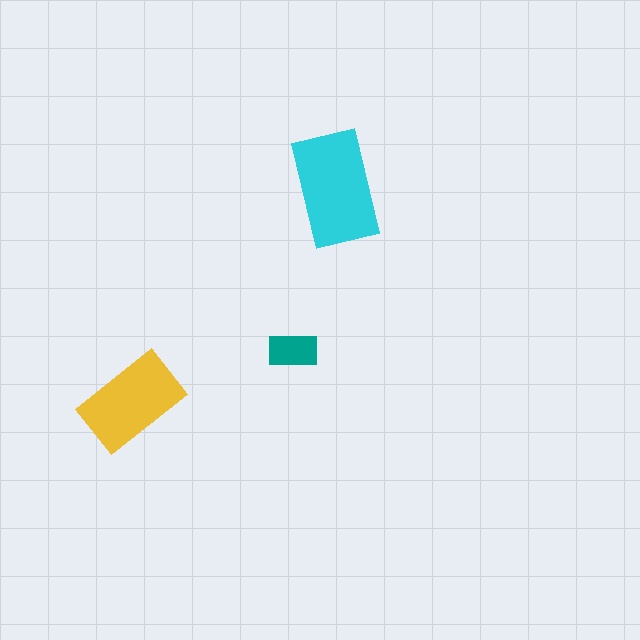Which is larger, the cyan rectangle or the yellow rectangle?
The cyan one.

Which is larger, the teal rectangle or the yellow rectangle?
The yellow one.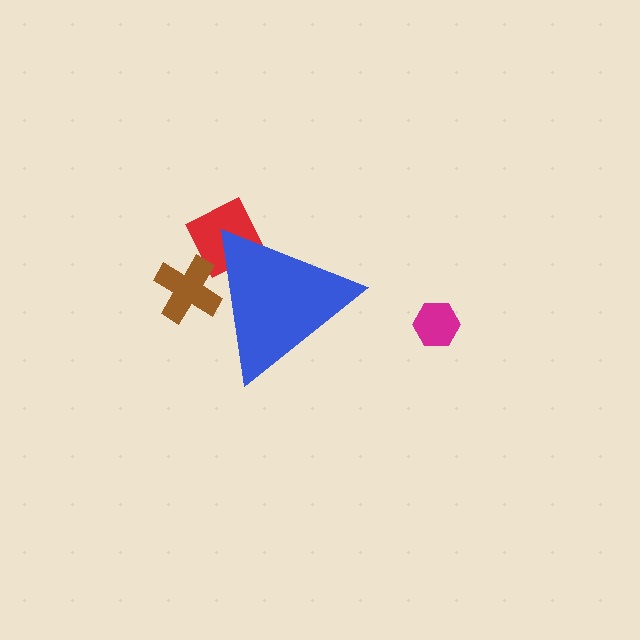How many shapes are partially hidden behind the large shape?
2 shapes are partially hidden.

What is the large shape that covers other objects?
A blue triangle.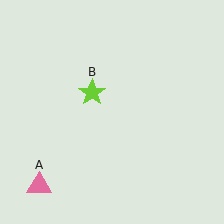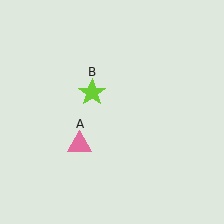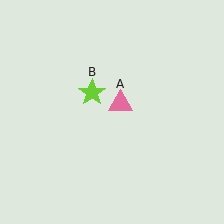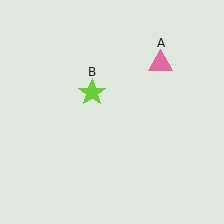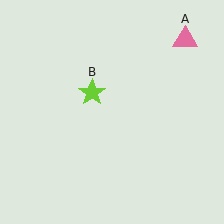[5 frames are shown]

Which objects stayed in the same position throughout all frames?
Lime star (object B) remained stationary.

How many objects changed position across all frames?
1 object changed position: pink triangle (object A).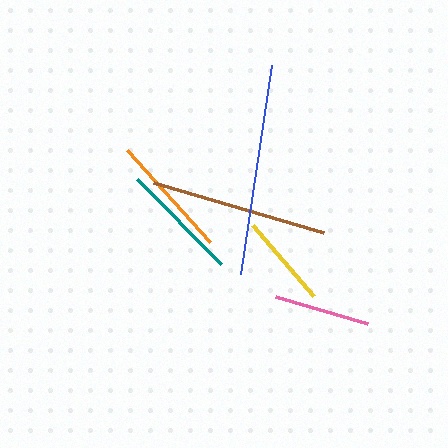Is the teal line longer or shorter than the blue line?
The blue line is longer than the teal line.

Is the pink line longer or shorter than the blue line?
The blue line is longer than the pink line.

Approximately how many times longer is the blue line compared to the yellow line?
The blue line is approximately 2.3 times the length of the yellow line.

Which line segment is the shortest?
The yellow line is the shortest at approximately 93 pixels.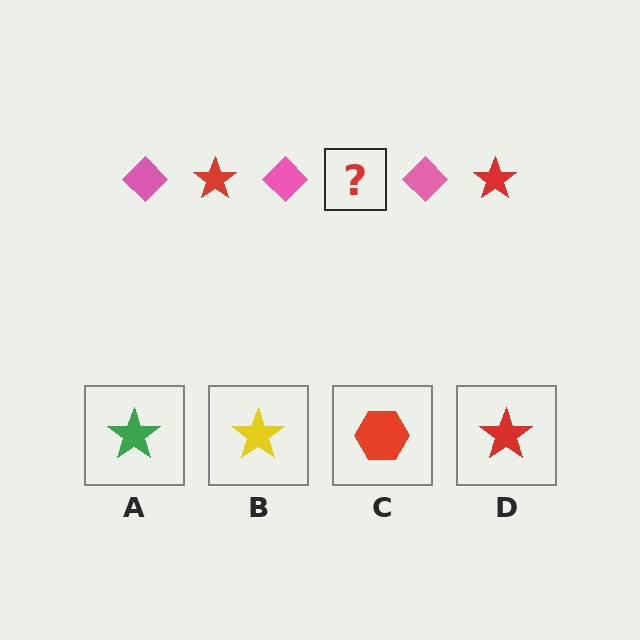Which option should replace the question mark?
Option D.